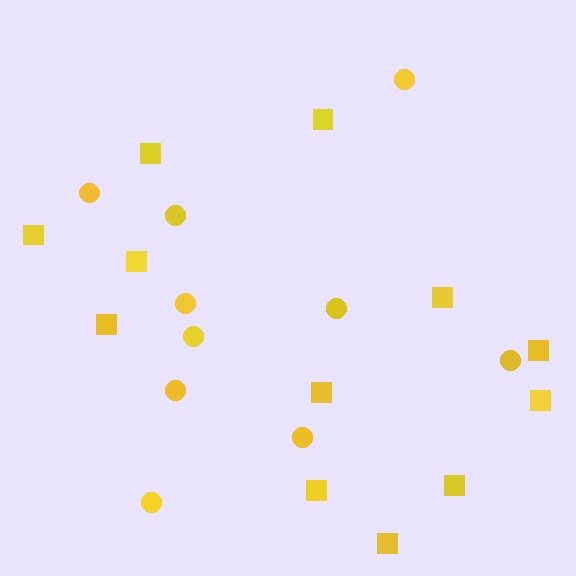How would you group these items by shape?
There are 2 groups: one group of squares (12) and one group of circles (10).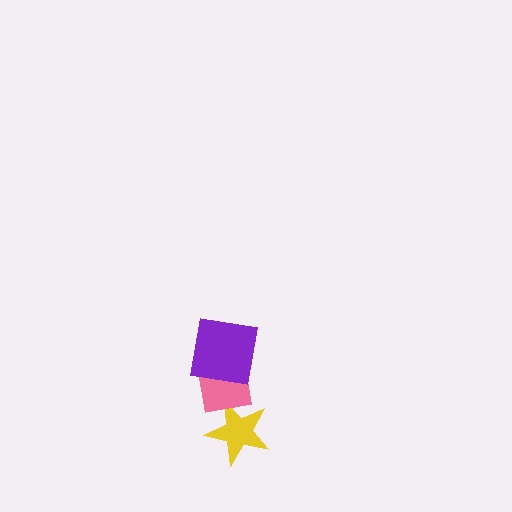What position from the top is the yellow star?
The yellow star is 3rd from the top.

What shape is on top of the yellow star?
The pink square is on top of the yellow star.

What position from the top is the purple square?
The purple square is 1st from the top.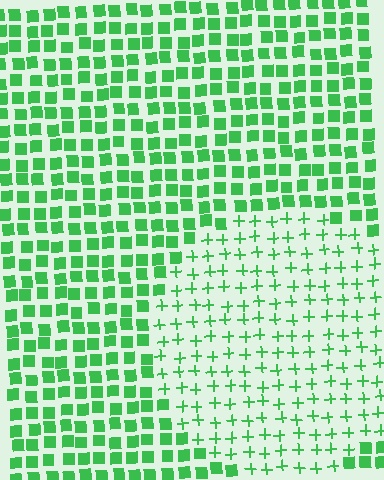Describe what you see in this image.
The image is filled with small green elements arranged in a uniform grid. A circle-shaped region contains plus signs, while the surrounding area contains squares. The boundary is defined purely by the change in element shape.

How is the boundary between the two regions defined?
The boundary is defined by a change in element shape: plus signs inside vs. squares outside. All elements share the same color and spacing.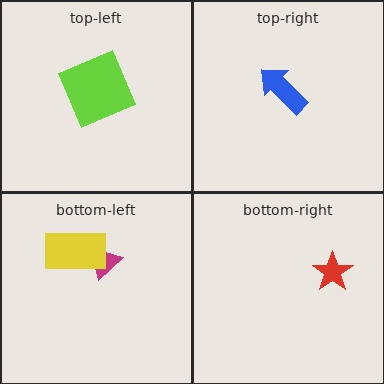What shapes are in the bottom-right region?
The red star.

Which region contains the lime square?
The top-left region.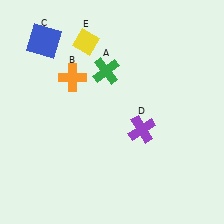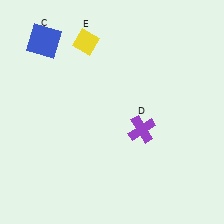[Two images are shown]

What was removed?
The green cross (A), the orange cross (B) were removed in Image 2.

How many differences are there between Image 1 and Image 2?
There are 2 differences between the two images.